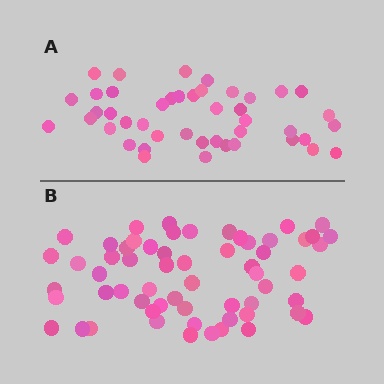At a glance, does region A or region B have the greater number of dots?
Region B (the bottom region) has more dots.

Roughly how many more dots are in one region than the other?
Region B has approximately 15 more dots than region A.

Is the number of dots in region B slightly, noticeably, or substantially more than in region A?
Region B has noticeably more, but not dramatically so. The ratio is roughly 1.4 to 1.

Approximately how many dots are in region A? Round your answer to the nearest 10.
About 40 dots. (The exact count is 44, which rounds to 40.)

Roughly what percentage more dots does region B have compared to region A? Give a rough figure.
About 35% more.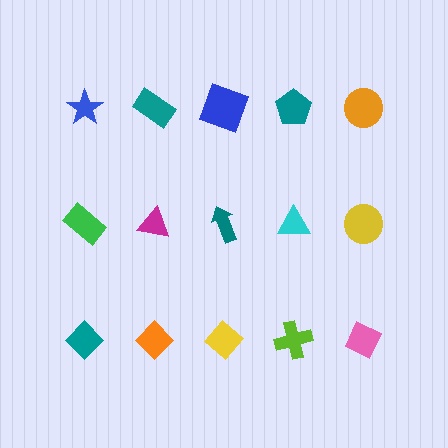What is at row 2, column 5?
A yellow circle.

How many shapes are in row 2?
5 shapes.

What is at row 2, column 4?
A cyan triangle.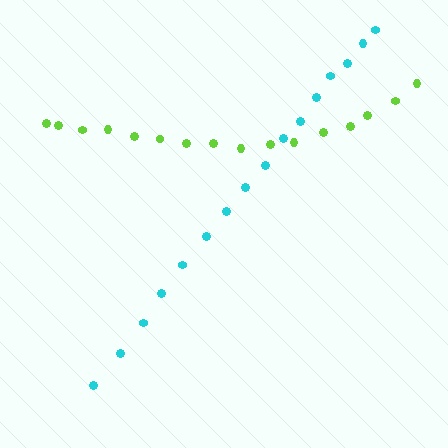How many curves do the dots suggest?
There are 2 distinct paths.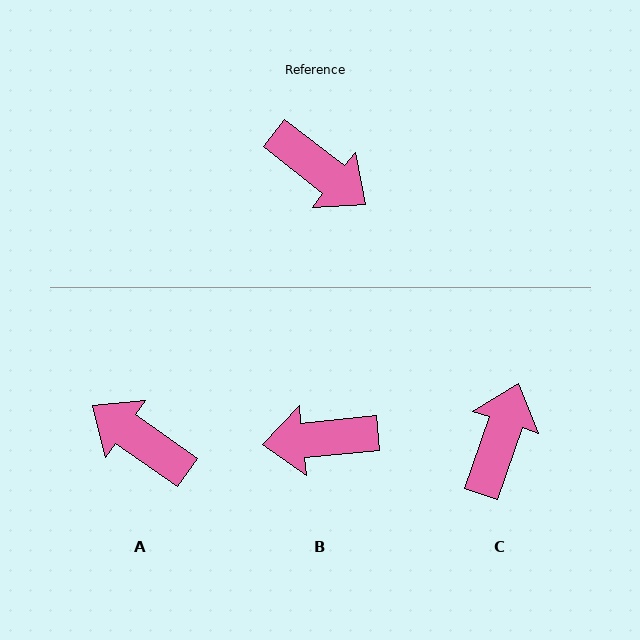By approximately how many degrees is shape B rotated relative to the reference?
Approximately 136 degrees clockwise.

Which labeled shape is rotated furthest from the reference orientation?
A, about 177 degrees away.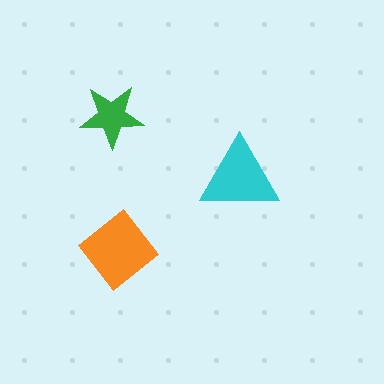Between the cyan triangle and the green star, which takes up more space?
The cyan triangle.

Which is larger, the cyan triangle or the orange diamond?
The orange diamond.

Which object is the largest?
The orange diamond.